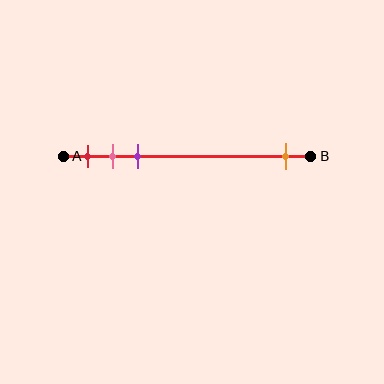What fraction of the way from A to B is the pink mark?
The pink mark is approximately 20% (0.2) of the way from A to B.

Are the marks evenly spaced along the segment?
No, the marks are not evenly spaced.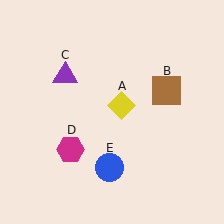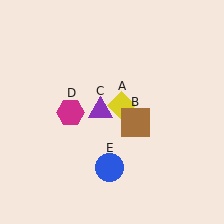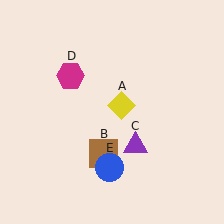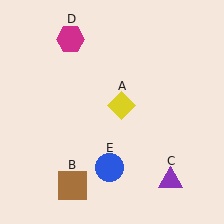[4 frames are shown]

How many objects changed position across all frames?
3 objects changed position: brown square (object B), purple triangle (object C), magenta hexagon (object D).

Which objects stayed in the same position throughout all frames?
Yellow diamond (object A) and blue circle (object E) remained stationary.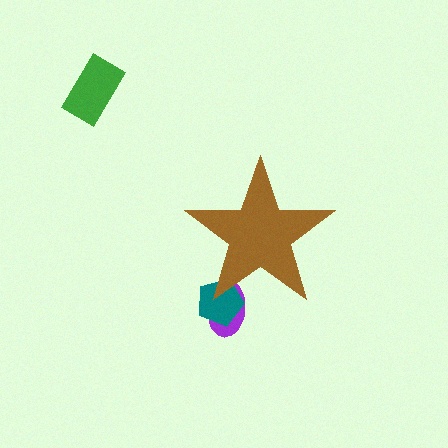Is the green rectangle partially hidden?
No, the green rectangle is fully visible.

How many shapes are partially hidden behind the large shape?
2 shapes are partially hidden.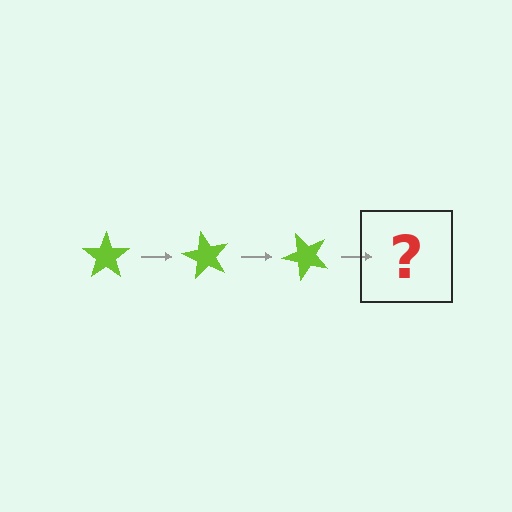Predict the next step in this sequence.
The next step is a lime star rotated 180 degrees.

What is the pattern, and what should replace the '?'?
The pattern is that the star rotates 60 degrees each step. The '?' should be a lime star rotated 180 degrees.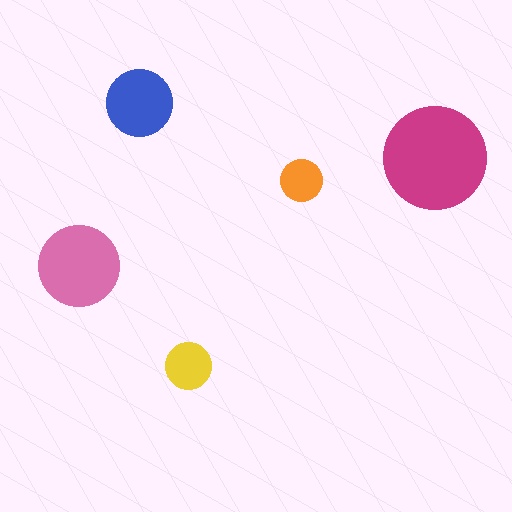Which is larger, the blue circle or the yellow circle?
The blue one.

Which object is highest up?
The blue circle is topmost.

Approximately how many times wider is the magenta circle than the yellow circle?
About 2 times wider.